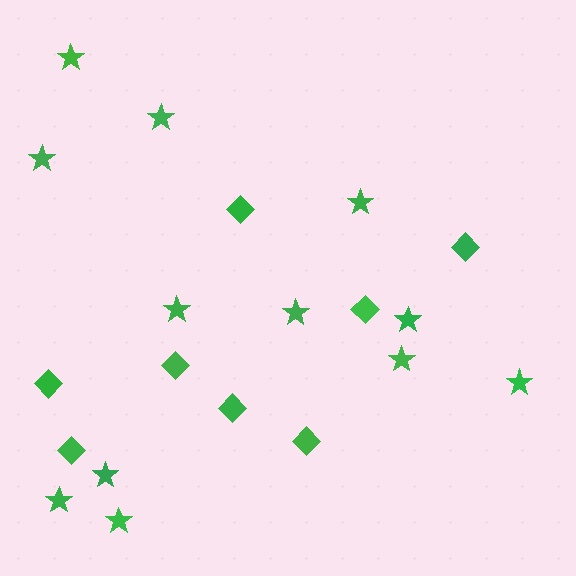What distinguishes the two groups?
There are 2 groups: one group of stars (12) and one group of diamonds (8).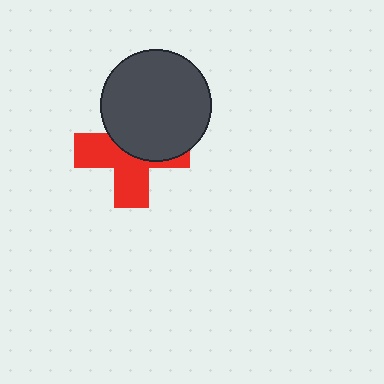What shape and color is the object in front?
The object in front is a dark gray circle.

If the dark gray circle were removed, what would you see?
You would see the complete red cross.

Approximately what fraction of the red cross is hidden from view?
Roughly 48% of the red cross is hidden behind the dark gray circle.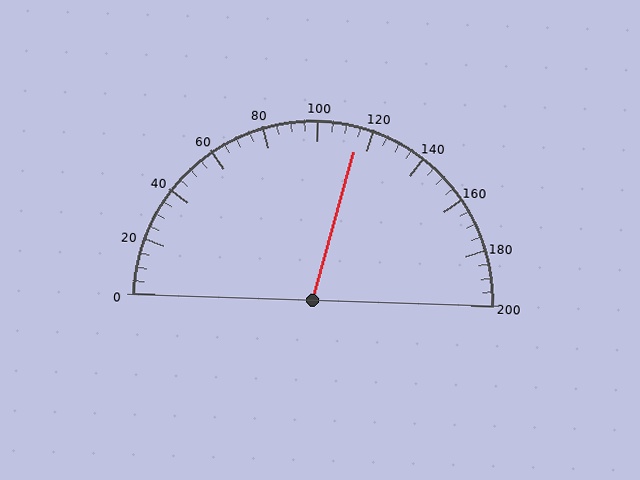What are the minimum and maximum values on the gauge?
The gauge ranges from 0 to 200.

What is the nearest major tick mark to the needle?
The nearest major tick mark is 120.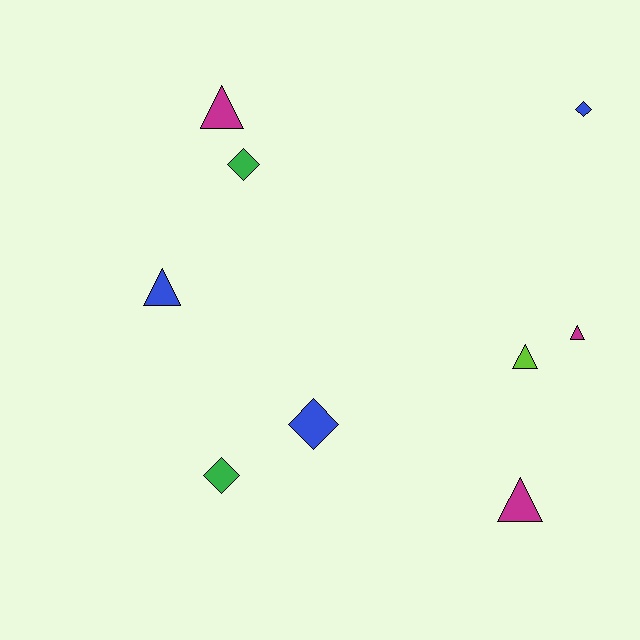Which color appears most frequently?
Blue, with 3 objects.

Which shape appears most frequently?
Triangle, with 5 objects.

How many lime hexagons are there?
There are no lime hexagons.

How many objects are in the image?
There are 9 objects.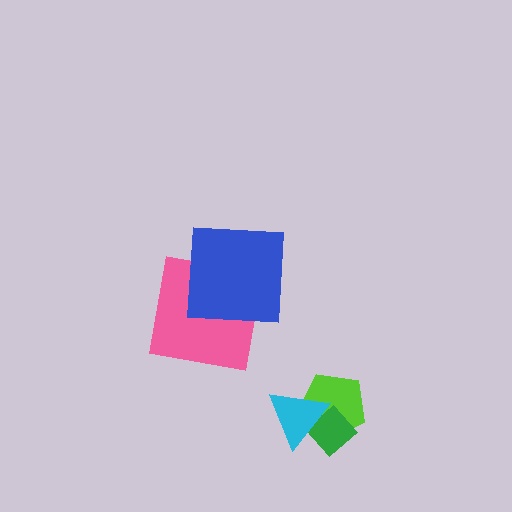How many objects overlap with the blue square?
1 object overlaps with the blue square.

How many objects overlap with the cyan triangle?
2 objects overlap with the cyan triangle.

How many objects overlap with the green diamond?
2 objects overlap with the green diamond.